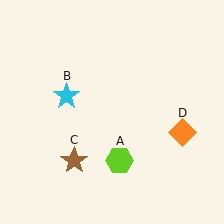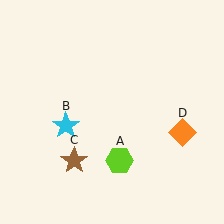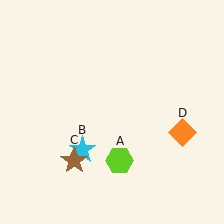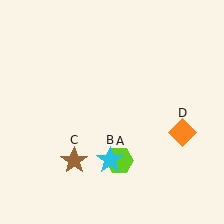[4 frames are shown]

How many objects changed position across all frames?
1 object changed position: cyan star (object B).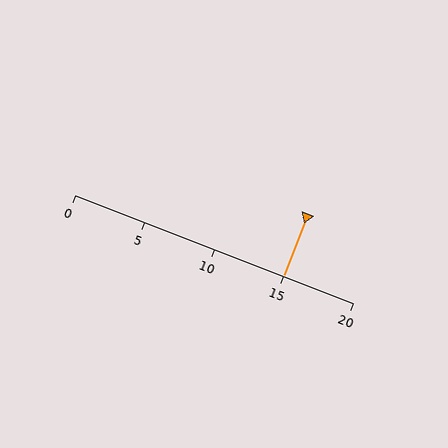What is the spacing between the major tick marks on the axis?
The major ticks are spaced 5 apart.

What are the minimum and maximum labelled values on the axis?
The axis runs from 0 to 20.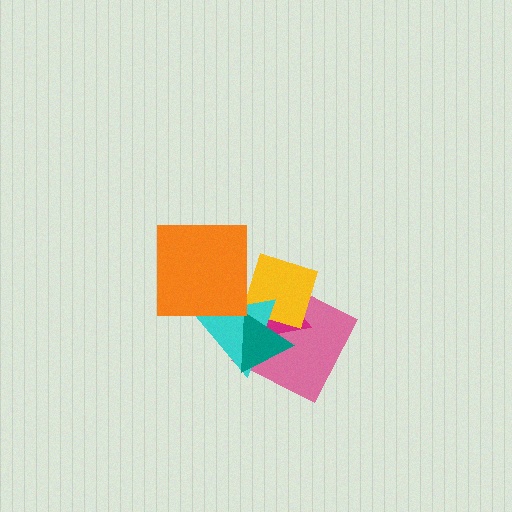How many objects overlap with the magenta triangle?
5 objects overlap with the magenta triangle.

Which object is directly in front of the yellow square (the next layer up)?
The cyan triangle is directly in front of the yellow square.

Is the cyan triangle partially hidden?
Yes, it is partially covered by another shape.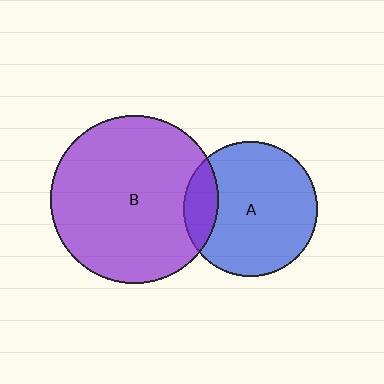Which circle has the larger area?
Circle B (purple).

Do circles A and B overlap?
Yes.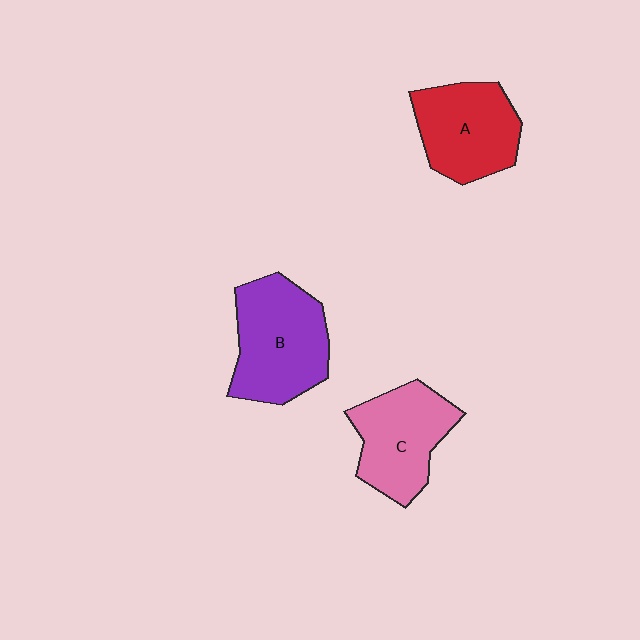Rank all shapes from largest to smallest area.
From largest to smallest: B (purple), A (red), C (pink).